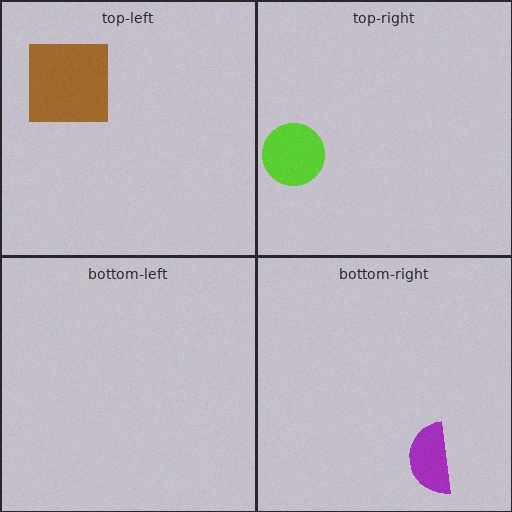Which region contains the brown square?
The top-left region.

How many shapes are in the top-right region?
1.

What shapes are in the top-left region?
The brown square.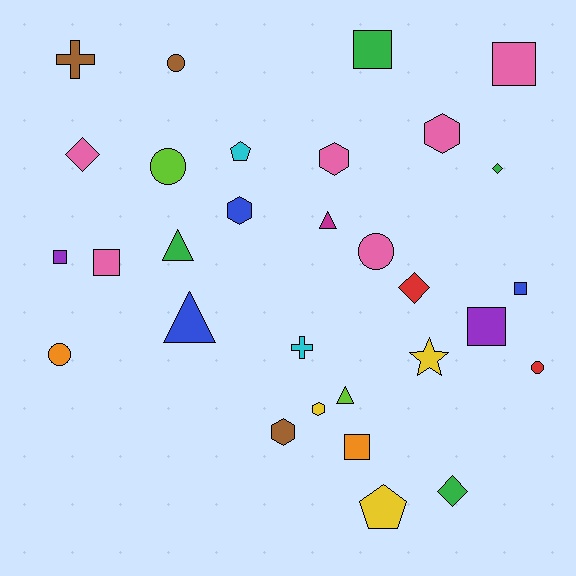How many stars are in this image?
There is 1 star.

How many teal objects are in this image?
There are no teal objects.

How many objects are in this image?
There are 30 objects.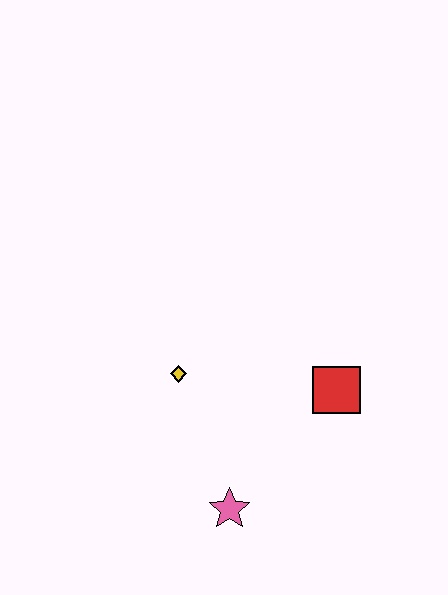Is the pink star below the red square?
Yes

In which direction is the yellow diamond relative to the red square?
The yellow diamond is to the left of the red square.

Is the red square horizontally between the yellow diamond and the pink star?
No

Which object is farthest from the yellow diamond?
The red square is farthest from the yellow diamond.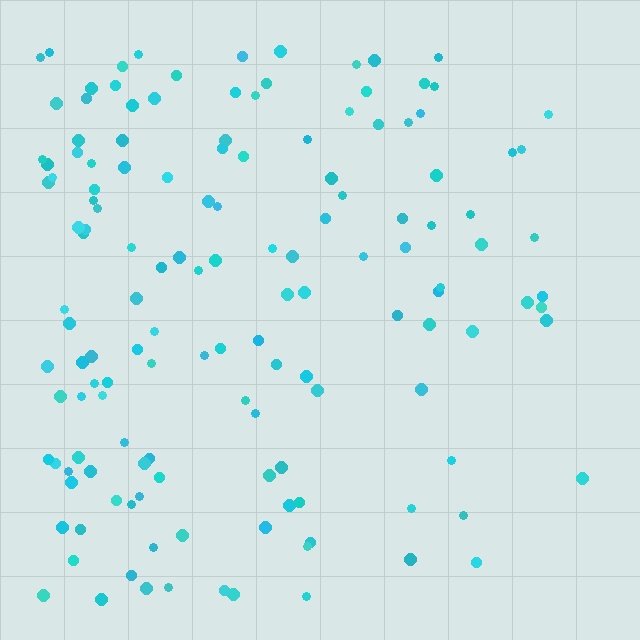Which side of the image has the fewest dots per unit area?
The right.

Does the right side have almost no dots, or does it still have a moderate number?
Still a moderate number, just noticeably fewer than the left.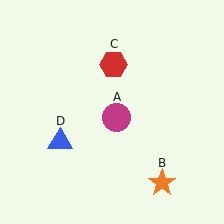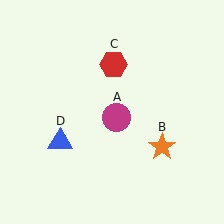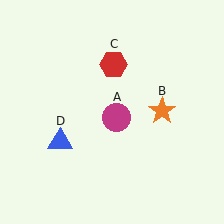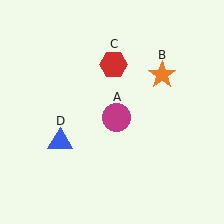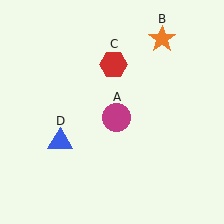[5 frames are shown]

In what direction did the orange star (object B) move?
The orange star (object B) moved up.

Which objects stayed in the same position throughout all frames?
Magenta circle (object A) and red hexagon (object C) and blue triangle (object D) remained stationary.